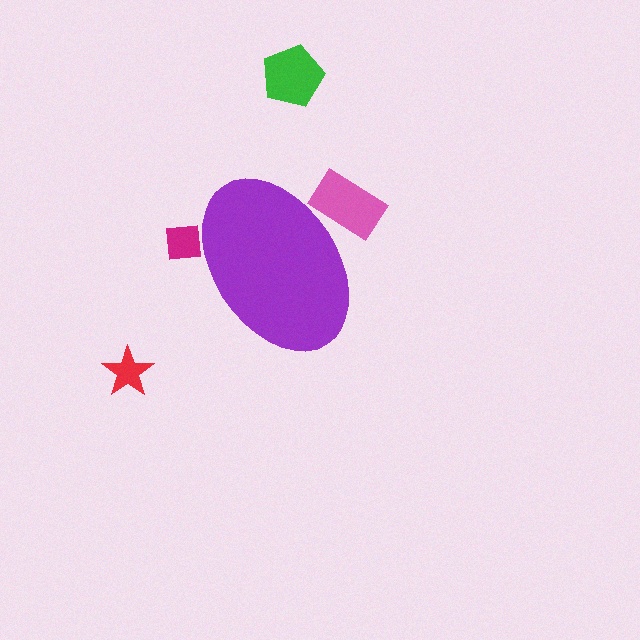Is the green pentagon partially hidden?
No, the green pentagon is fully visible.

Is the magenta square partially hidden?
Yes, the magenta square is partially hidden behind the purple ellipse.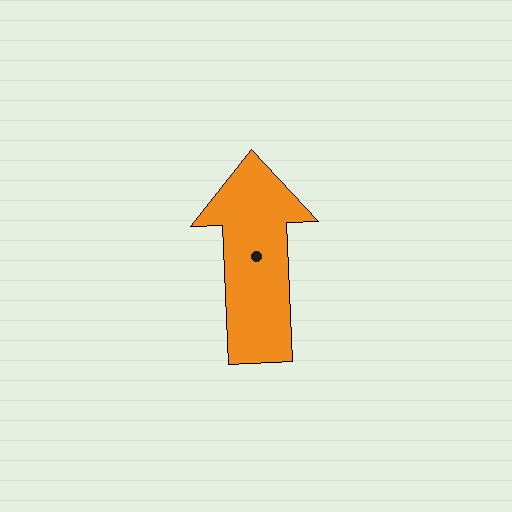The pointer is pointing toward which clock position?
Roughly 12 o'clock.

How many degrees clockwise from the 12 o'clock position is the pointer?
Approximately 358 degrees.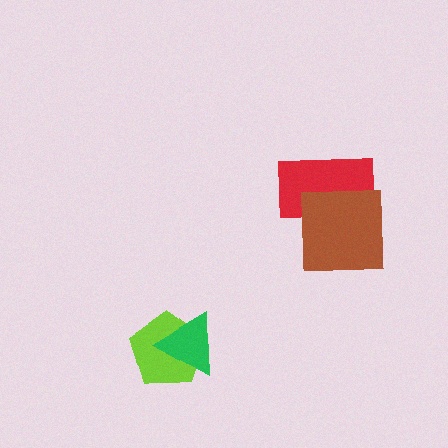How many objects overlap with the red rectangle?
1 object overlaps with the red rectangle.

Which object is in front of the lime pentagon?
The green triangle is in front of the lime pentagon.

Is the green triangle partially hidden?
No, no other shape covers it.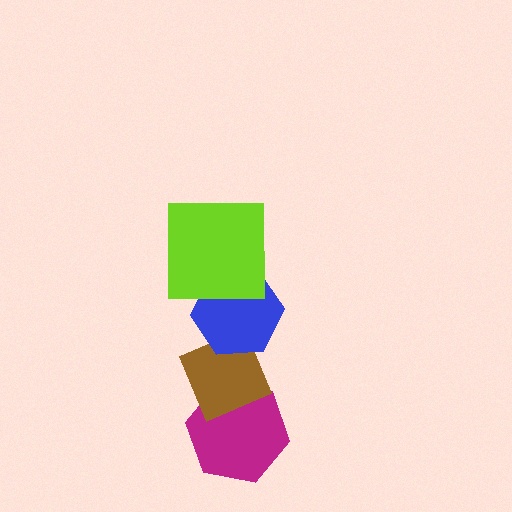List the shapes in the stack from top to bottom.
From top to bottom: the lime square, the blue hexagon, the brown diamond, the magenta hexagon.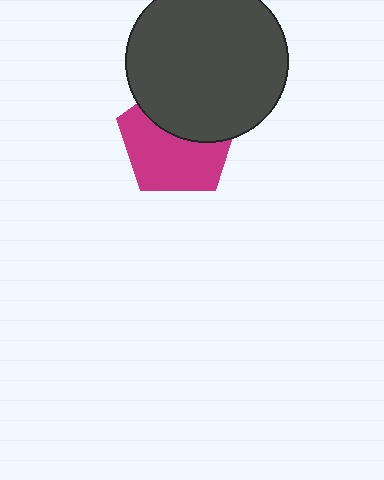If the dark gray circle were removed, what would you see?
You would see the complete magenta pentagon.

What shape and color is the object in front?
The object in front is a dark gray circle.